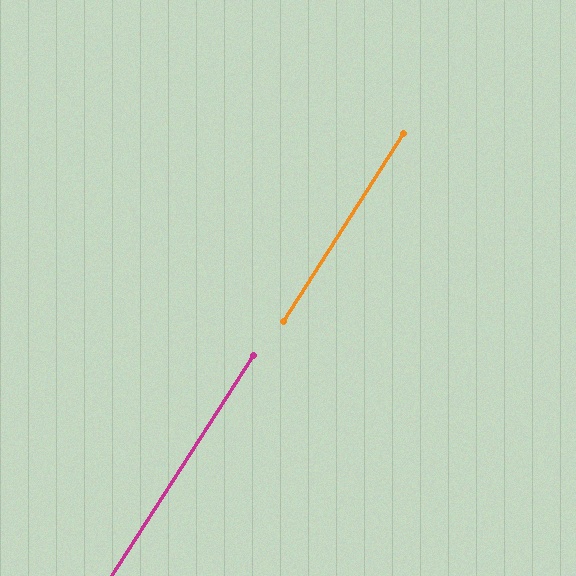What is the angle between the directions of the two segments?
Approximately 0 degrees.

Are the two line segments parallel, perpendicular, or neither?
Parallel — their directions differ by only 0.1°.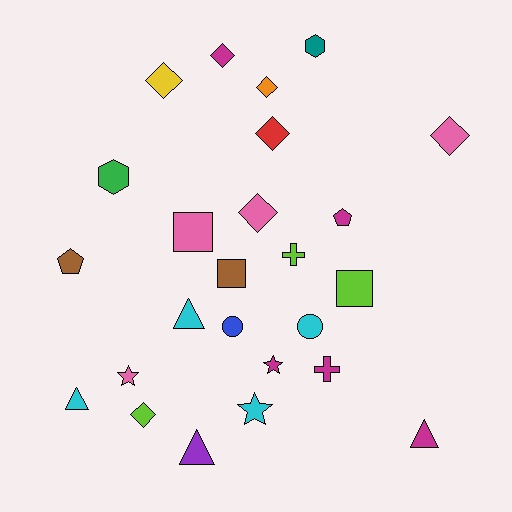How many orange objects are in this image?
There is 1 orange object.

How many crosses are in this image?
There are 2 crosses.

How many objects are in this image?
There are 25 objects.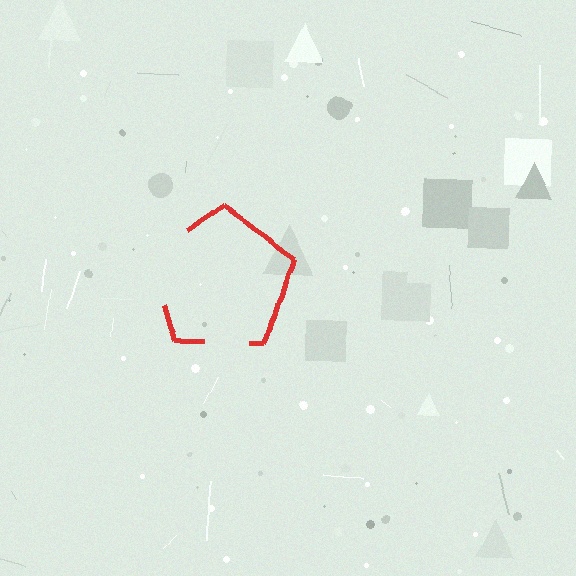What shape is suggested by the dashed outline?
The dashed outline suggests a pentagon.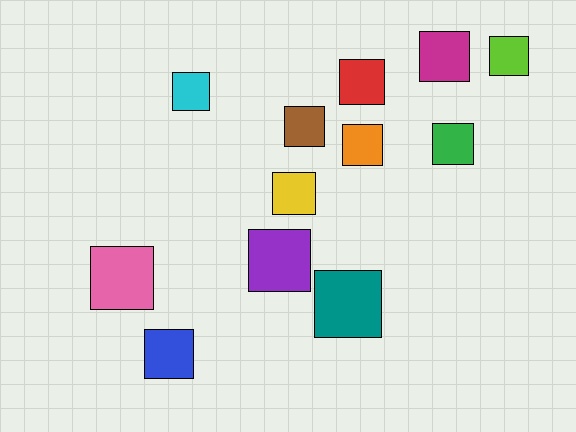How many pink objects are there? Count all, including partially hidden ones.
There is 1 pink object.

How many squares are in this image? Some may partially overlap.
There are 12 squares.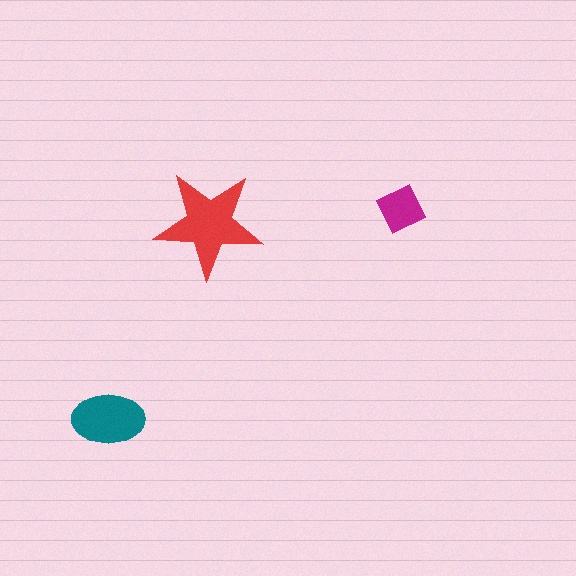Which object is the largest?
The red star.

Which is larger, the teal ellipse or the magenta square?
The teal ellipse.